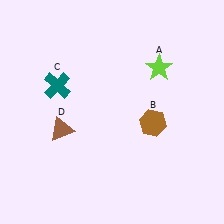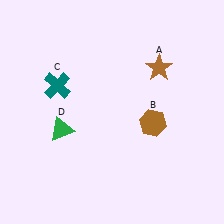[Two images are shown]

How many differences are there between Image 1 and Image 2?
There are 2 differences between the two images.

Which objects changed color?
A changed from lime to brown. D changed from brown to green.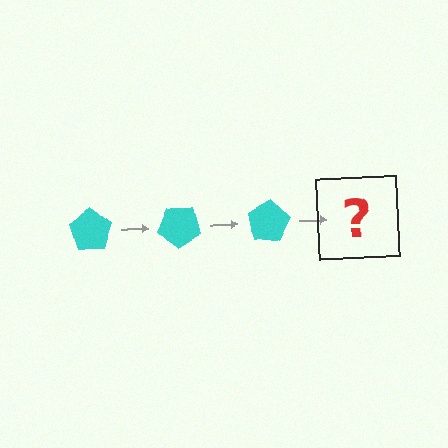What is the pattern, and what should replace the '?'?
The pattern is that the pentagon rotates 40 degrees each step. The '?' should be a cyan pentagon rotated 120 degrees.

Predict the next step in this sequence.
The next step is a cyan pentagon rotated 120 degrees.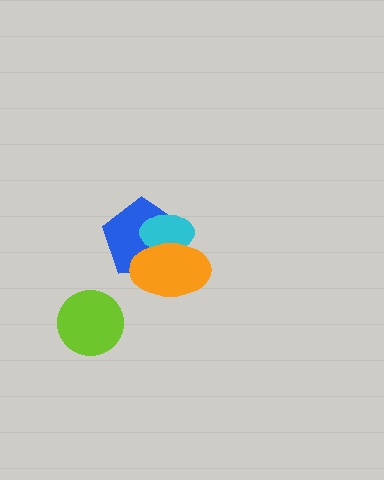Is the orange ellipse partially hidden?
No, no other shape covers it.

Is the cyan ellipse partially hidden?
Yes, it is partially covered by another shape.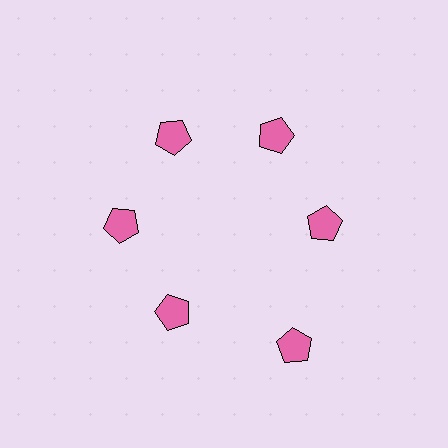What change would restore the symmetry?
The symmetry would be restored by moving it inward, back onto the ring so that all 6 pentagons sit at equal angles and equal distance from the center.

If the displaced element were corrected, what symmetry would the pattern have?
It would have 6-fold rotational symmetry — the pattern would map onto itself every 60 degrees.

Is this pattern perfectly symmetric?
No. The 6 pink pentagons are arranged in a ring, but one element near the 5 o'clock position is pushed outward from the center, breaking the 6-fold rotational symmetry.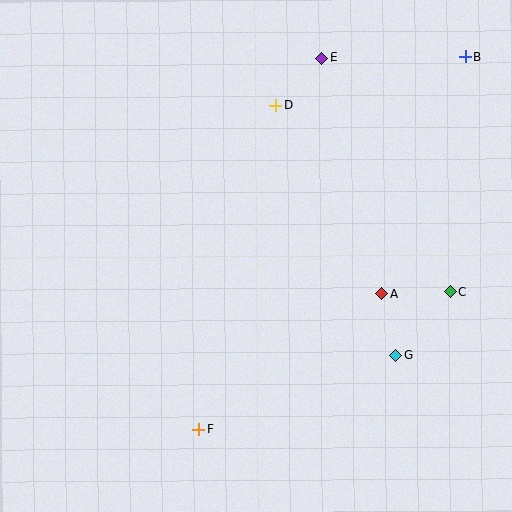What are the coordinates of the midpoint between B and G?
The midpoint between B and G is at (430, 206).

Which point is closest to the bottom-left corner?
Point F is closest to the bottom-left corner.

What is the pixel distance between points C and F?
The distance between C and F is 287 pixels.